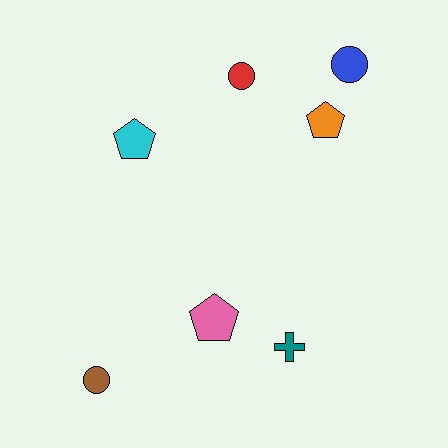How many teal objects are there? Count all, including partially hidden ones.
There is 1 teal object.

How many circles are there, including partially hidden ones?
There are 3 circles.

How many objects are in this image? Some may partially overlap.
There are 7 objects.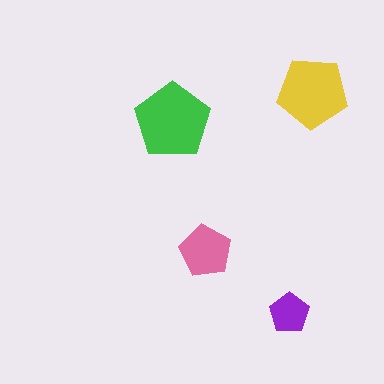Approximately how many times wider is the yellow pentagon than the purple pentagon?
About 2 times wider.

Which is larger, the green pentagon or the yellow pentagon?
The green one.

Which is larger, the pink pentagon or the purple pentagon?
The pink one.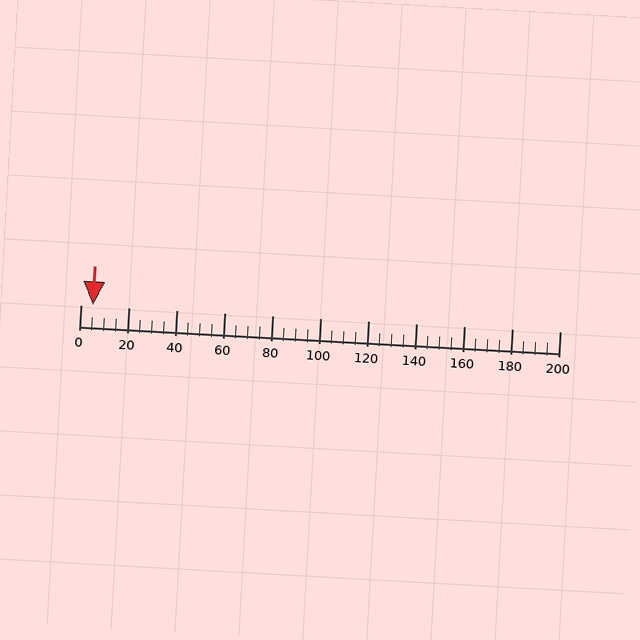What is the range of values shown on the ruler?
The ruler shows values from 0 to 200.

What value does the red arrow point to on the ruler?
The red arrow points to approximately 5.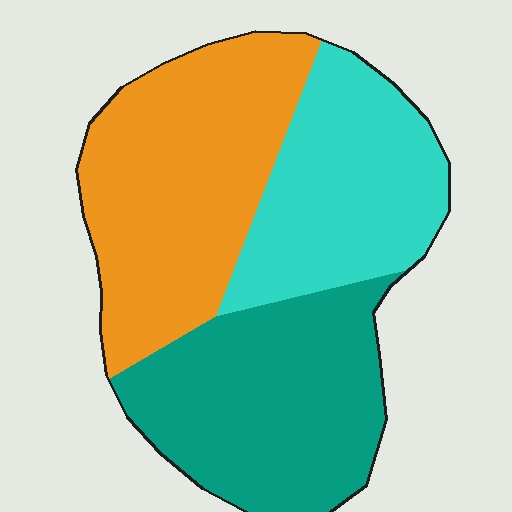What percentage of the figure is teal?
Teal takes up about one third (1/3) of the figure.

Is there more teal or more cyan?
Teal.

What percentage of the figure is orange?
Orange takes up about three eighths (3/8) of the figure.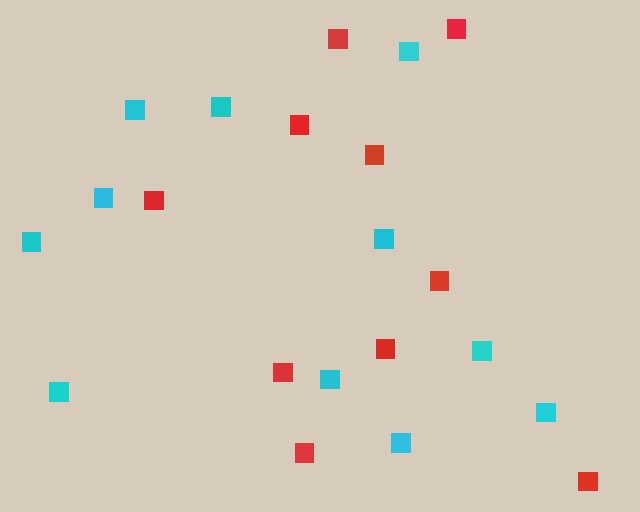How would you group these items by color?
There are 2 groups: one group of red squares (10) and one group of cyan squares (11).